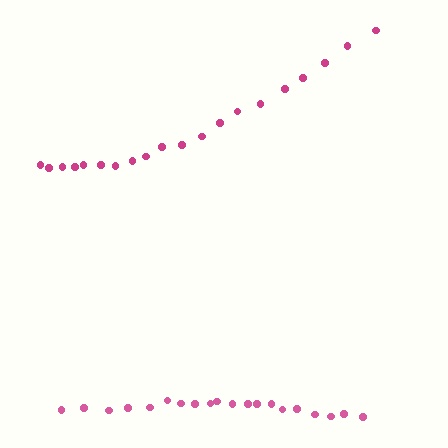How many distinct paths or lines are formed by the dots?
There are 2 distinct paths.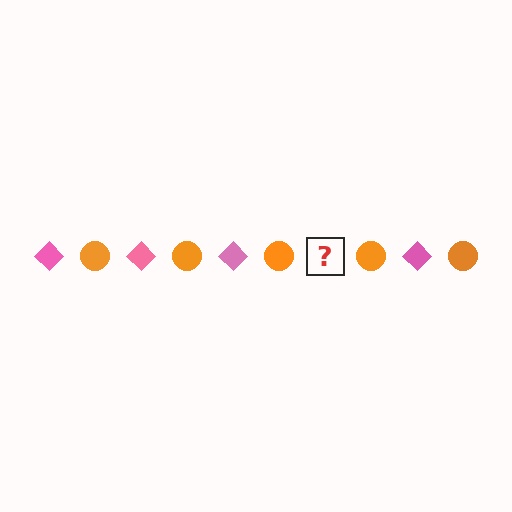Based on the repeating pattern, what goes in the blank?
The blank should be a pink diamond.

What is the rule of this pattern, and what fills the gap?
The rule is that the pattern alternates between pink diamond and orange circle. The gap should be filled with a pink diamond.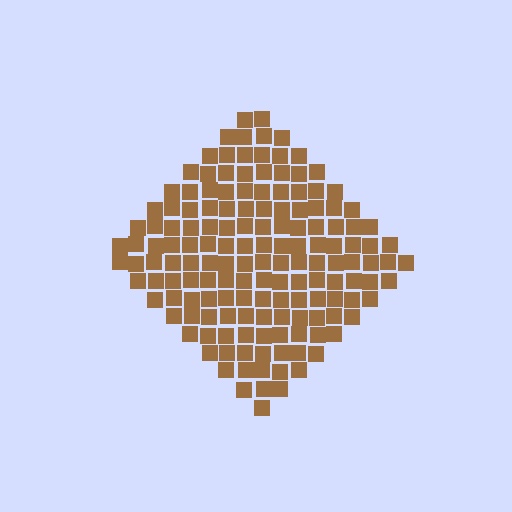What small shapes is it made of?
It is made of small squares.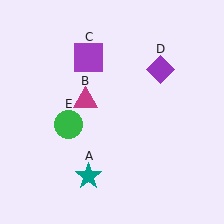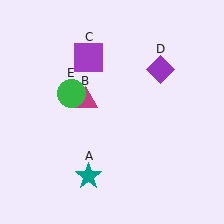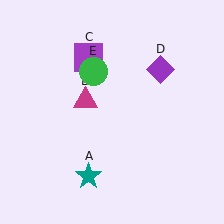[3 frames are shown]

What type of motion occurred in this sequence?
The green circle (object E) rotated clockwise around the center of the scene.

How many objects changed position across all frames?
1 object changed position: green circle (object E).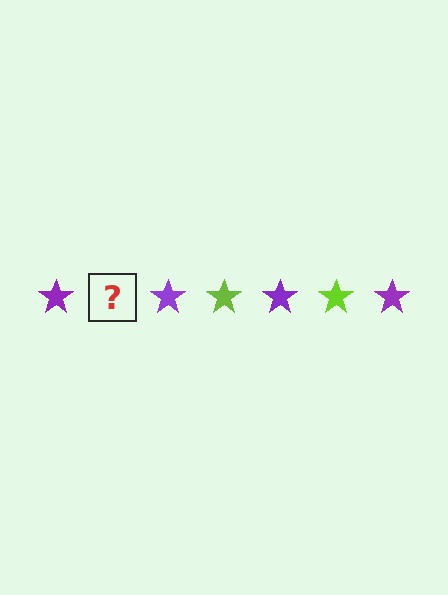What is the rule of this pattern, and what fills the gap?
The rule is that the pattern cycles through purple, lime stars. The gap should be filled with a lime star.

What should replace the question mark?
The question mark should be replaced with a lime star.